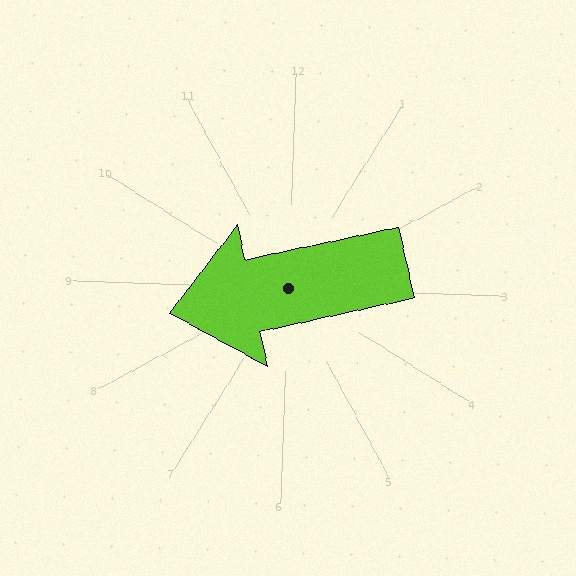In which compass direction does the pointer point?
West.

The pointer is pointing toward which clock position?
Roughly 9 o'clock.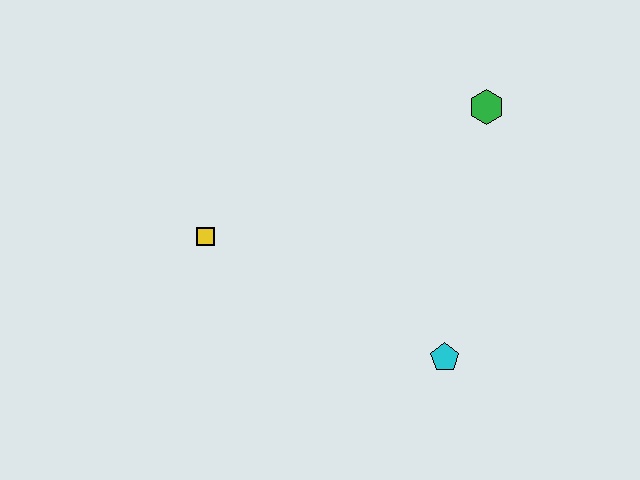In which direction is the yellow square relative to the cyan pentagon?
The yellow square is to the left of the cyan pentagon.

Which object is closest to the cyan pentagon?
The green hexagon is closest to the cyan pentagon.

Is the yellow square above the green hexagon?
No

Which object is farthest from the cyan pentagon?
The yellow square is farthest from the cyan pentagon.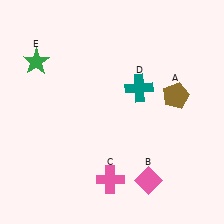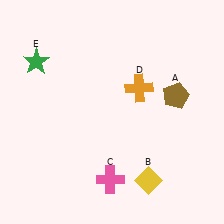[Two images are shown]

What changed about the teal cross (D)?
In Image 1, D is teal. In Image 2, it changed to orange.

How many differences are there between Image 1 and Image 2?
There are 2 differences between the two images.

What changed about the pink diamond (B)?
In Image 1, B is pink. In Image 2, it changed to yellow.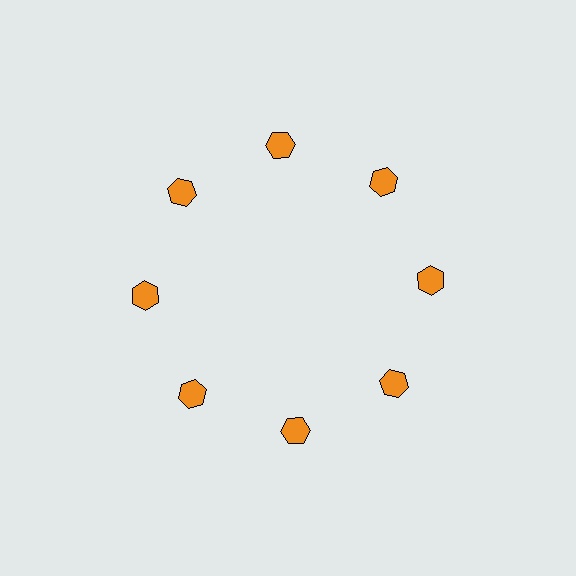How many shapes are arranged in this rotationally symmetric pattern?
There are 8 shapes, arranged in 8 groups of 1.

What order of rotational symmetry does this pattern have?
This pattern has 8-fold rotational symmetry.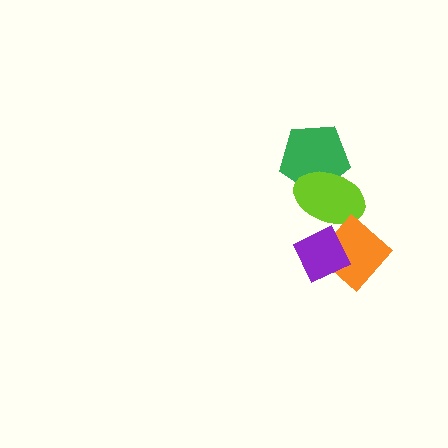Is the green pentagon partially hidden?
Yes, it is partially covered by another shape.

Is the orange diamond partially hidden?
Yes, it is partially covered by another shape.